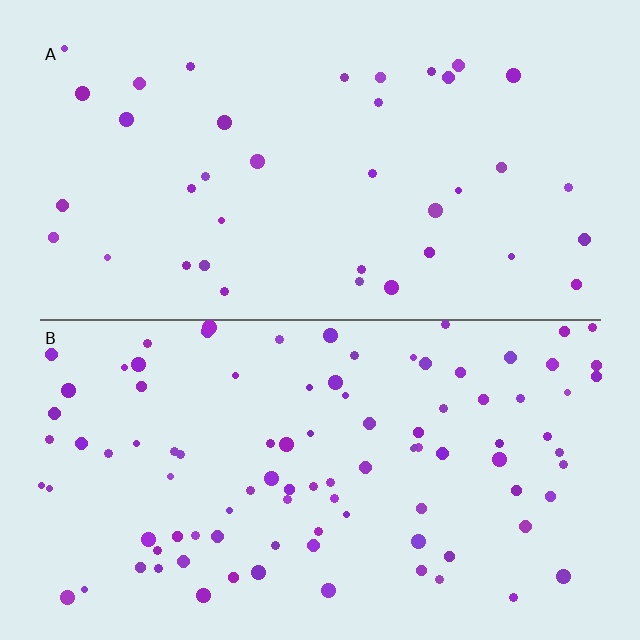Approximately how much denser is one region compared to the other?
Approximately 2.6× — region B over region A.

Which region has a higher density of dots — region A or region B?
B (the bottom).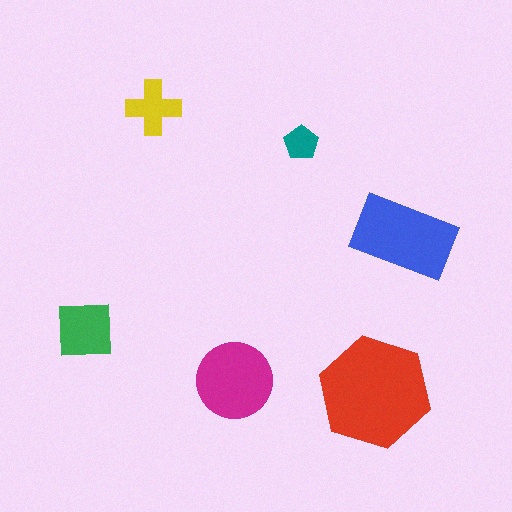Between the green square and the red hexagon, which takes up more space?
The red hexagon.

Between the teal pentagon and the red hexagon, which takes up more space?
The red hexagon.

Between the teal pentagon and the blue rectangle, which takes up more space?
The blue rectangle.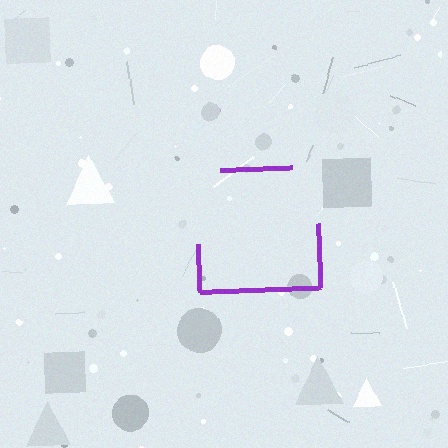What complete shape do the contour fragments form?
The contour fragments form a square.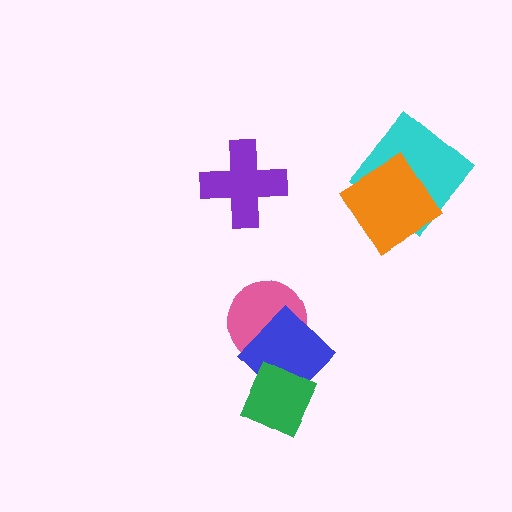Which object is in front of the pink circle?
The blue diamond is in front of the pink circle.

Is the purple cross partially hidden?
No, no other shape covers it.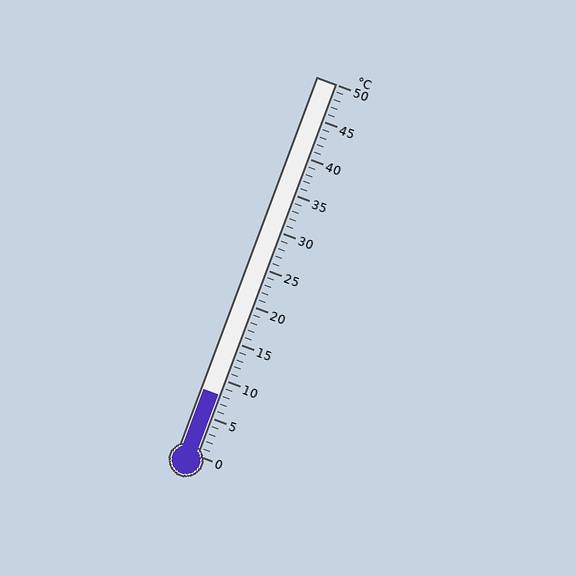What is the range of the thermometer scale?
The thermometer scale ranges from 0°C to 50°C.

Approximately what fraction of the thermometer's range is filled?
The thermometer is filled to approximately 15% of its range.